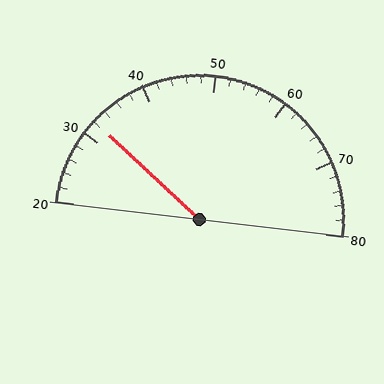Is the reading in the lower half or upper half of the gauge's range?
The reading is in the lower half of the range (20 to 80).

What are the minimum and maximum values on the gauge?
The gauge ranges from 20 to 80.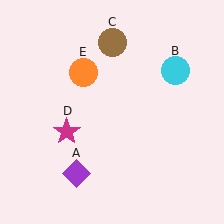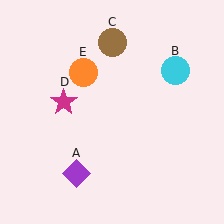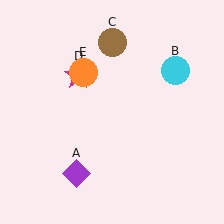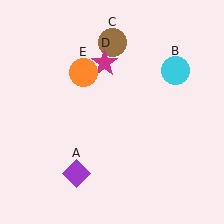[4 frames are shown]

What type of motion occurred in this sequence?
The magenta star (object D) rotated clockwise around the center of the scene.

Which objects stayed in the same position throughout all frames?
Purple diamond (object A) and cyan circle (object B) and brown circle (object C) and orange circle (object E) remained stationary.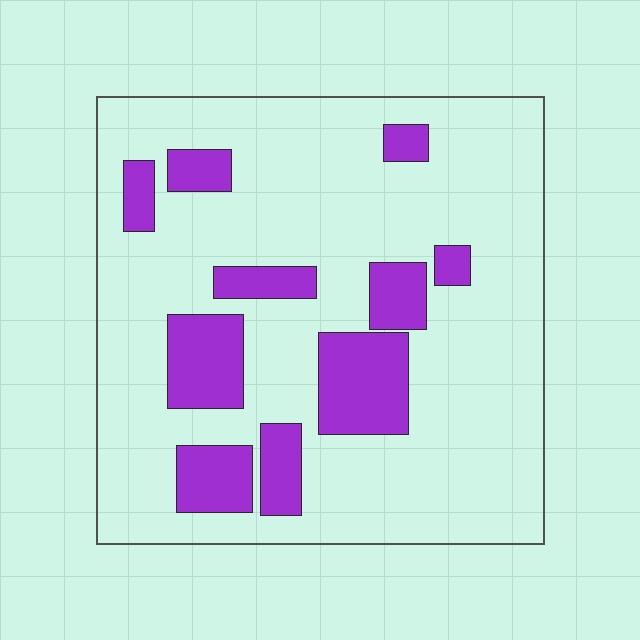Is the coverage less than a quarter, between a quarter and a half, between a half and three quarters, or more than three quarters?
Less than a quarter.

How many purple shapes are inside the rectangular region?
10.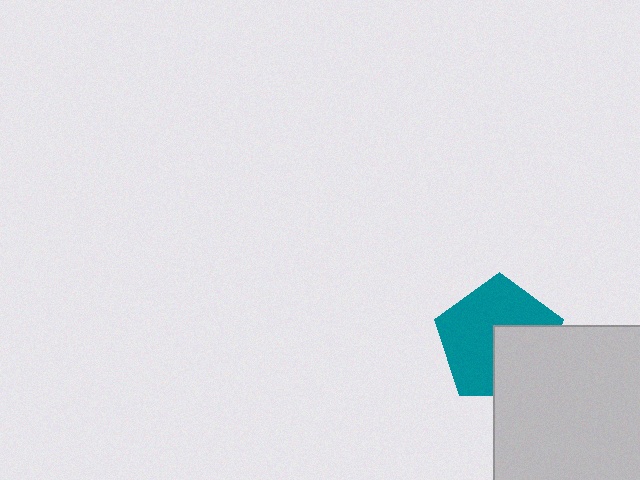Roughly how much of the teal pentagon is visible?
About half of it is visible (roughly 64%).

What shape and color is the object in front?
The object in front is a light gray square.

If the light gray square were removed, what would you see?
You would see the complete teal pentagon.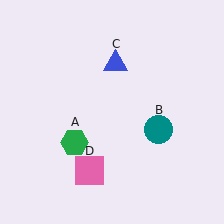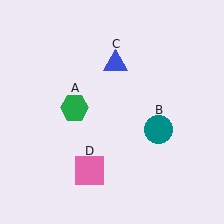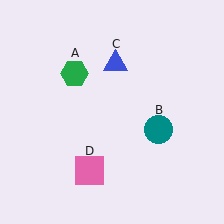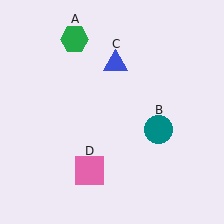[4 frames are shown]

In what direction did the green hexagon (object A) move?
The green hexagon (object A) moved up.